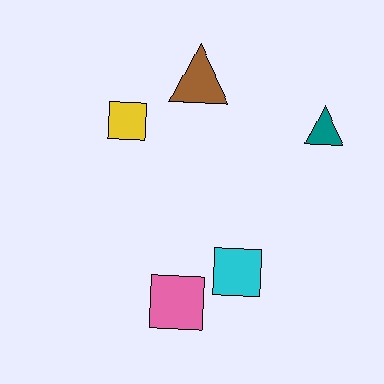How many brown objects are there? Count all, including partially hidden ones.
There is 1 brown object.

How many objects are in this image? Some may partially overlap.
There are 5 objects.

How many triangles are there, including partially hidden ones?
There are 2 triangles.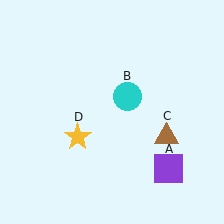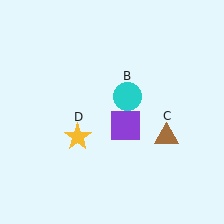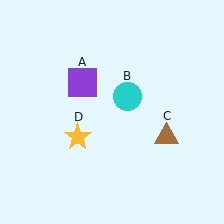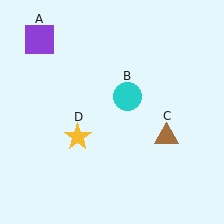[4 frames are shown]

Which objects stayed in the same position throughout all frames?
Cyan circle (object B) and brown triangle (object C) and yellow star (object D) remained stationary.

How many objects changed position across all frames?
1 object changed position: purple square (object A).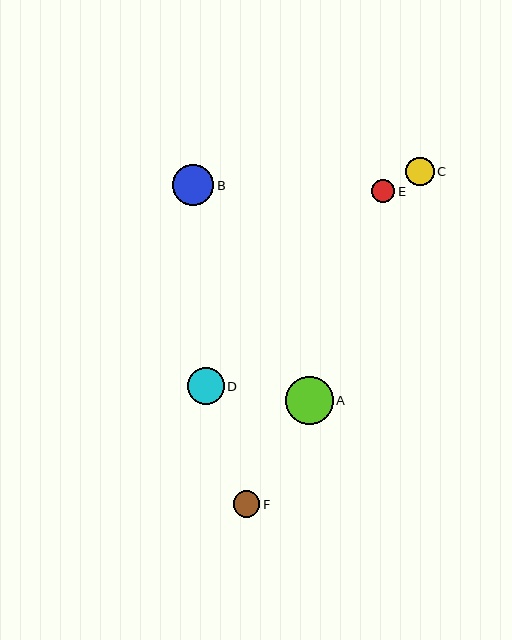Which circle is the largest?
Circle A is the largest with a size of approximately 48 pixels.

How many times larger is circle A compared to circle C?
Circle A is approximately 1.7 times the size of circle C.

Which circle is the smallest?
Circle E is the smallest with a size of approximately 23 pixels.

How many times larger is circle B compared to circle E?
Circle B is approximately 1.8 times the size of circle E.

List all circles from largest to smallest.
From largest to smallest: A, B, D, C, F, E.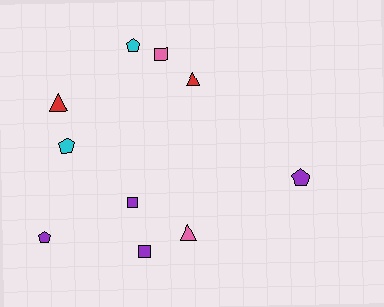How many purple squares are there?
There are 2 purple squares.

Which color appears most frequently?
Purple, with 4 objects.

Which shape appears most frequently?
Pentagon, with 4 objects.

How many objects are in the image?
There are 10 objects.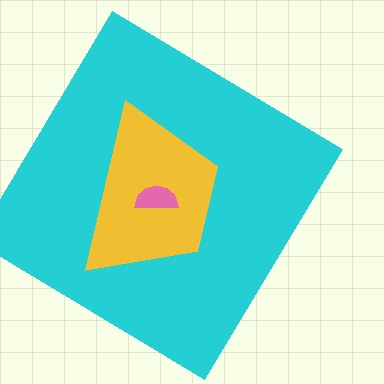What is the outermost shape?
The cyan diamond.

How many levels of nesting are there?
3.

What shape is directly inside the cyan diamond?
The yellow trapezoid.